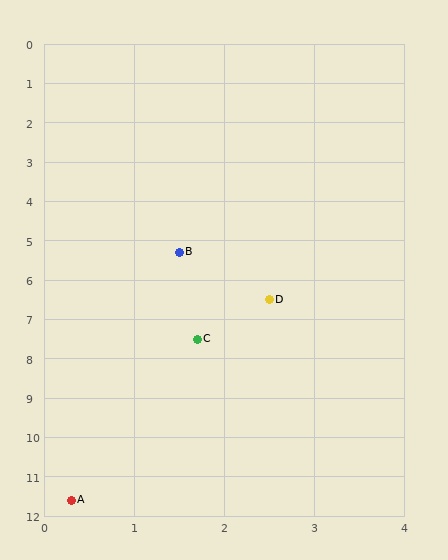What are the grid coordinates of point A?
Point A is at approximately (0.3, 11.6).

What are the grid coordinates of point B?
Point B is at approximately (1.5, 5.3).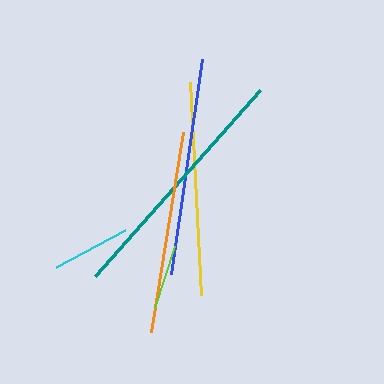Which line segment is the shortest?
The lime line is the shortest at approximately 66 pixels.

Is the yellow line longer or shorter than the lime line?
The yellow line is longer than the lime line.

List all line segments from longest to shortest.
From longest to shortest: teal, blue, yellow, orange, cyan, lime.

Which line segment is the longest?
The teal line is the longest at approximately 249 pixels.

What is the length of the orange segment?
The orange segment is approximately 203 pixels long.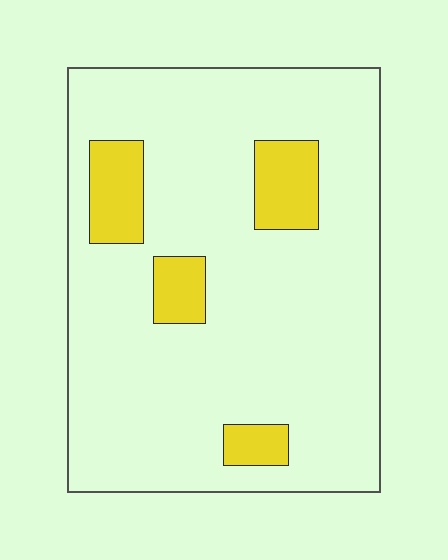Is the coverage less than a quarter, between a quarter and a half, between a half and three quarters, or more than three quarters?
Less than a quarter.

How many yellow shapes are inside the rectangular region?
4.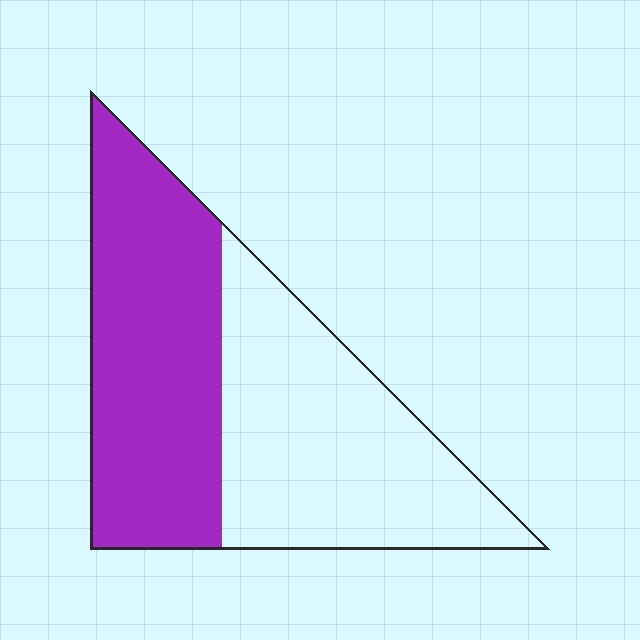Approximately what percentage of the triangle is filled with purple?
Approximately 50%.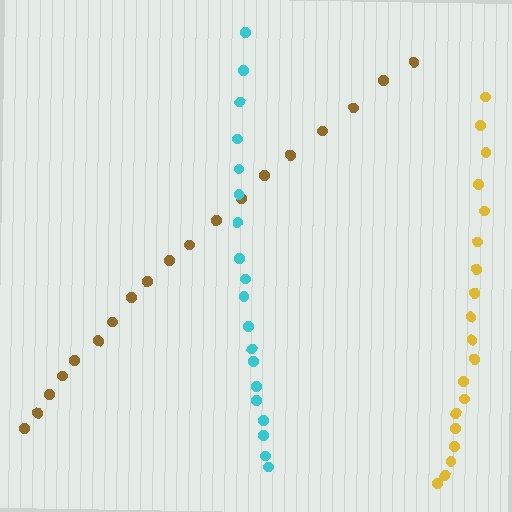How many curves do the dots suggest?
There are 3 distinct paths.